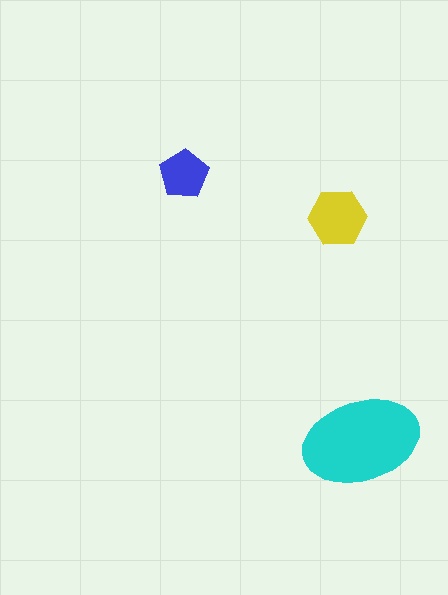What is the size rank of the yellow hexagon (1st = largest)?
2nd.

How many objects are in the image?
There are 3 objects in the image.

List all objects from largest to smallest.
The cyan ellipse, the yellow hexagon, the blue pentagon.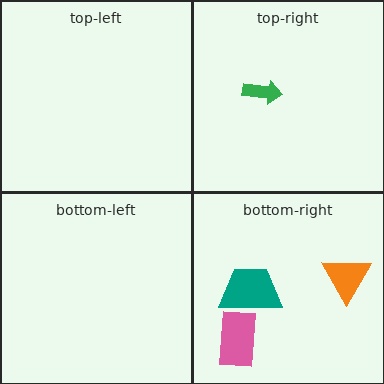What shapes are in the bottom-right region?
The orange triangle, the pink rectangle, the teal trapezoid.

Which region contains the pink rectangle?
The bottom-right region.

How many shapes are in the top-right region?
1.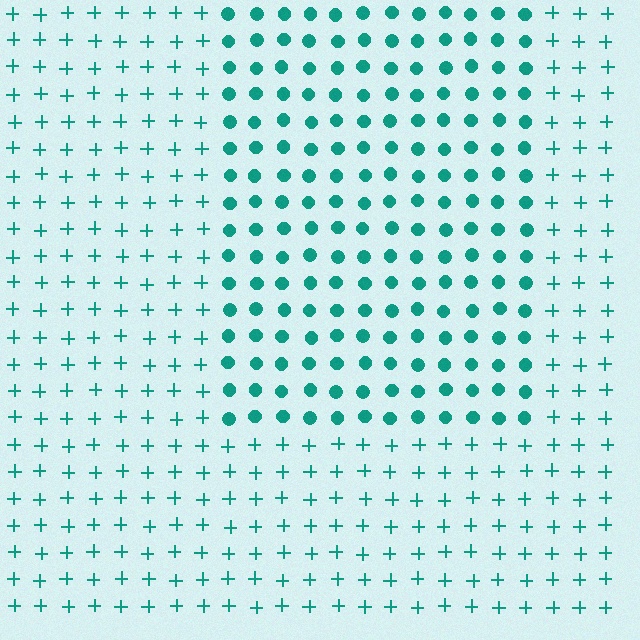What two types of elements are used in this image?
The image uses circles inside the rectangle region and plus signs outside it.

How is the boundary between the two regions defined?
The boundary is defined by a change in element shape: circles inside vs. plus signs outside. All elements share the same color and spacing.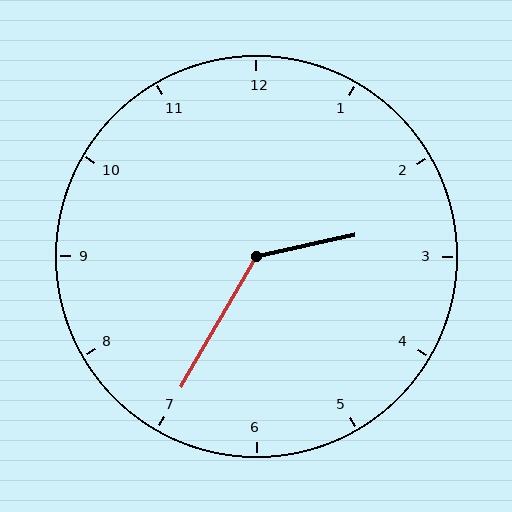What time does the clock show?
2:35.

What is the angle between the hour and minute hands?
Approximately 132 degrees.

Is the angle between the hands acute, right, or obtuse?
It is obtuse.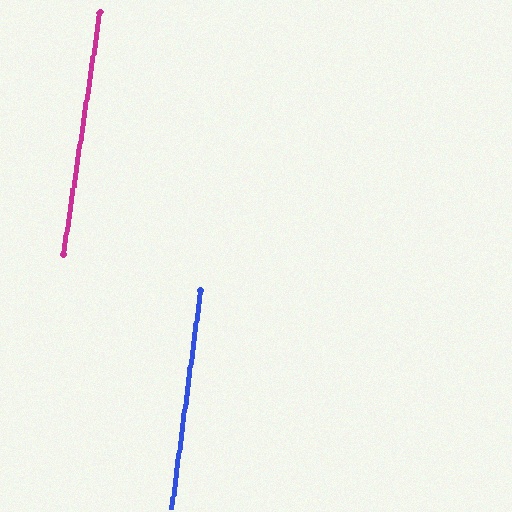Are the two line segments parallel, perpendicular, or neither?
Parallel — their directions differ by only 1.1°.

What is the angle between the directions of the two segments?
Approximately 1 degree.